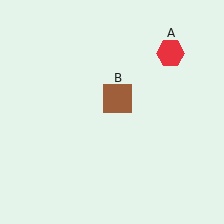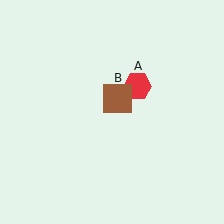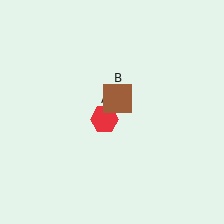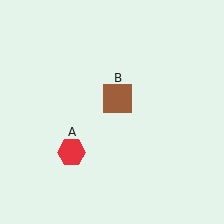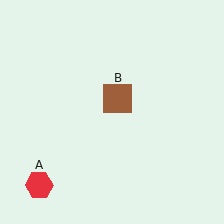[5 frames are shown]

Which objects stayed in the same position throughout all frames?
Brown square (object B) remained stationary.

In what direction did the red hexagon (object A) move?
The red hexagon (object A) moved down and to the left.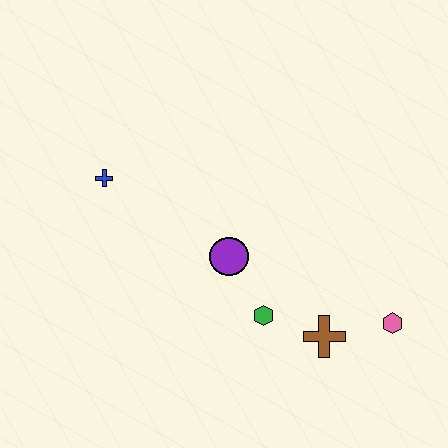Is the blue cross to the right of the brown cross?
No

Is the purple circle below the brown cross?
No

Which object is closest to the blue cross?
The purple circle is closest to the blue cross.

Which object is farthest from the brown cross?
The blue cross is farthest from the brown cross.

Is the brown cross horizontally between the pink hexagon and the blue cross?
Yes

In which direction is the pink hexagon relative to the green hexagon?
The pink hexagon is to the right of the green hexagon.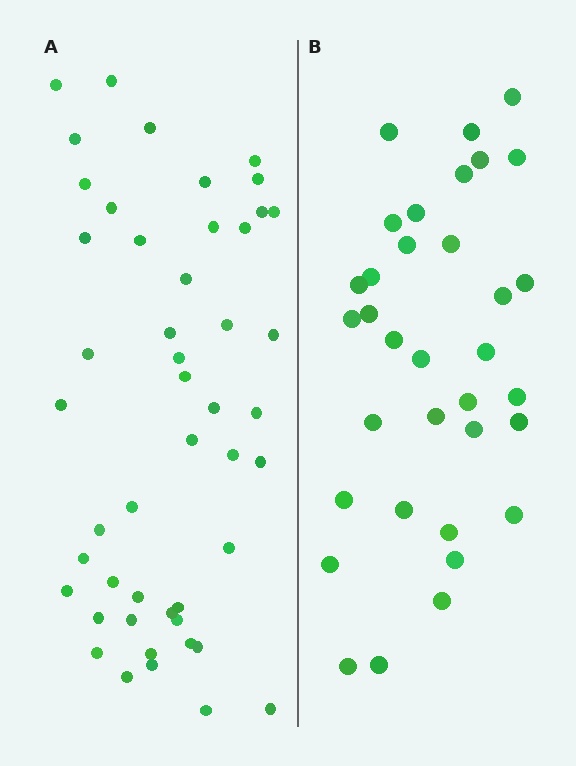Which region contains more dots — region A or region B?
Region A (the left region) has more dots.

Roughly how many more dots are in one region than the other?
Region A has approximately 15 more dots than region B.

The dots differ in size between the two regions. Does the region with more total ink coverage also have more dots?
No. Region B has more total ink coverage because its dots are larger, but region A actually contains more individual dots. Total area can be misleading — the number of items is what matters here.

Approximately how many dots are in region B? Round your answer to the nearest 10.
About 30 dots. (The exact count is 34, which rounds to 30.)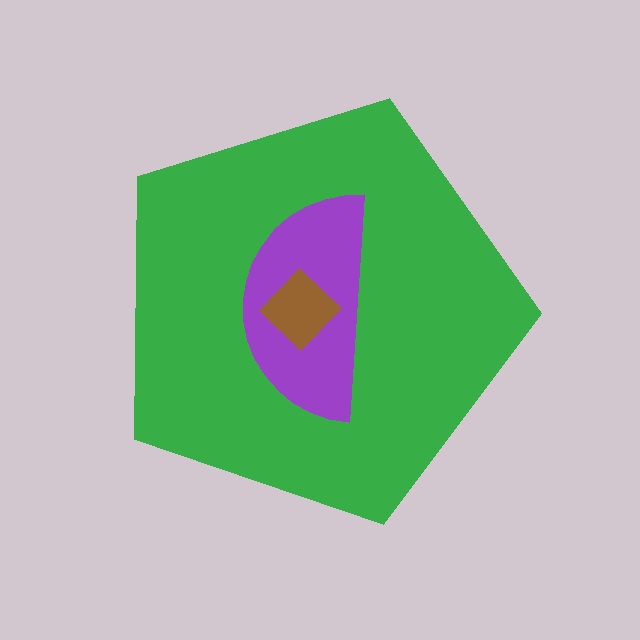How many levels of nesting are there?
3.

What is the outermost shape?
The green pentagon.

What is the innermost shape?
The brown diamond.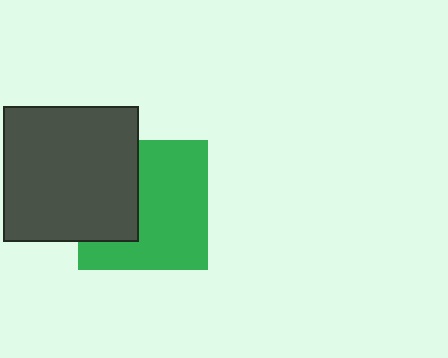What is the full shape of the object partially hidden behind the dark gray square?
The partially hidden object is a green square.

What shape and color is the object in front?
The object in front is a dark gray square.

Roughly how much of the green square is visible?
About half of it is visible (roughly 63%).